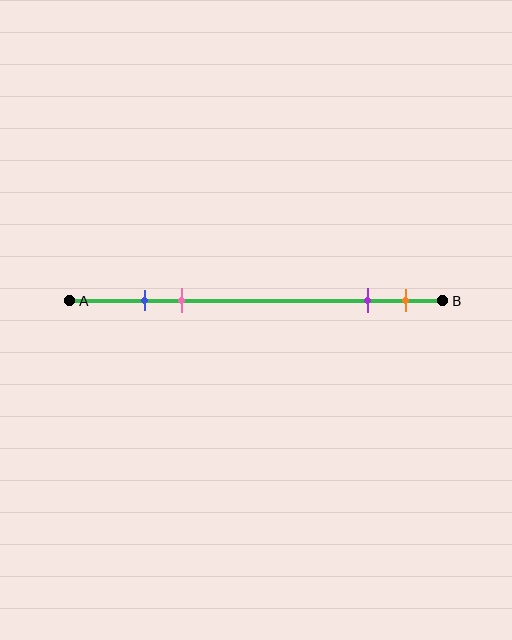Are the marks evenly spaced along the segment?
No, the marks are not evenly spaced.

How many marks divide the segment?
There are 4 marks dividing the segment.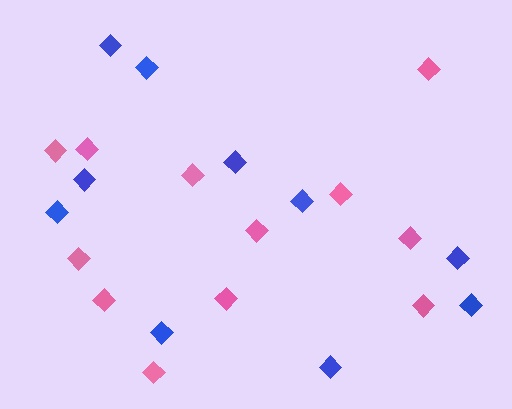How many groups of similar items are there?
There are 2 groups: one group of blue diamonds (10) and one group of pink diamonds (12).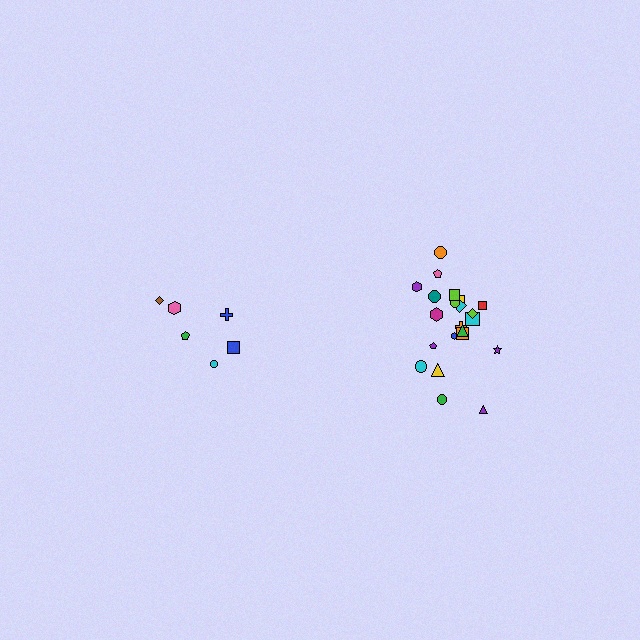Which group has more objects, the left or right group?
The right group.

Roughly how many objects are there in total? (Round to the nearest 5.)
Roughly 30 objects in total.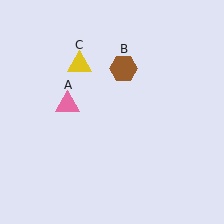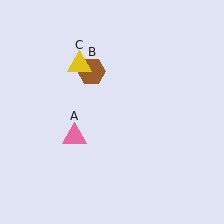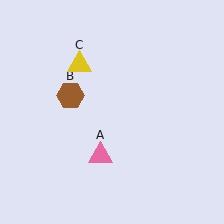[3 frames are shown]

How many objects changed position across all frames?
2 objects changed position: pink triangle (object A), brown hexagon (object B).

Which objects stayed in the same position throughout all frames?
Yellow triangle (object C) remained stationary.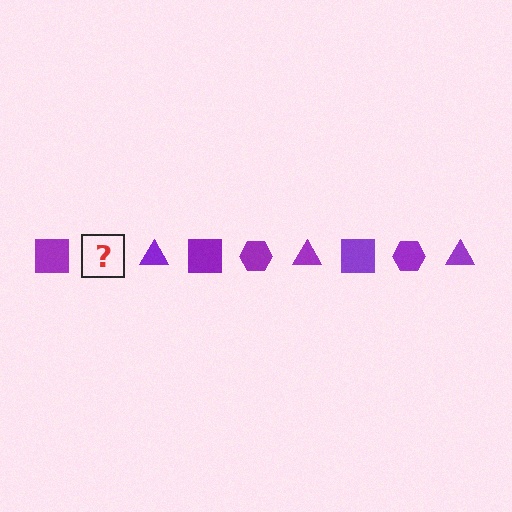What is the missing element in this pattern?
The missing element is a purple hexagon.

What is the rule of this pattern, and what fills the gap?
The rule is that the pattern cycles through square, hexagon, triangle shapes in purple. The gap should be filled with a purple hexagon.